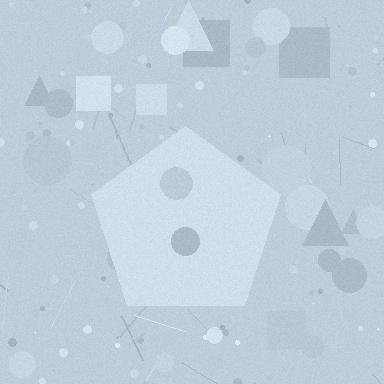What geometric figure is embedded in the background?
A pentagon is embedded in the background.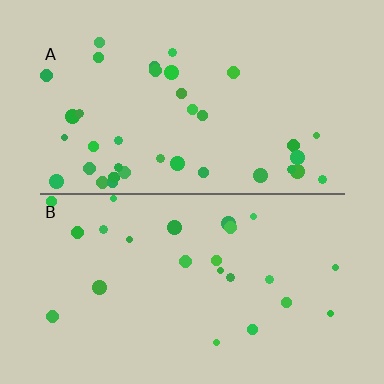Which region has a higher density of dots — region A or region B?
A (the top).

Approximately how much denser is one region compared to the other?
Approximately 1.6× — region A over region B.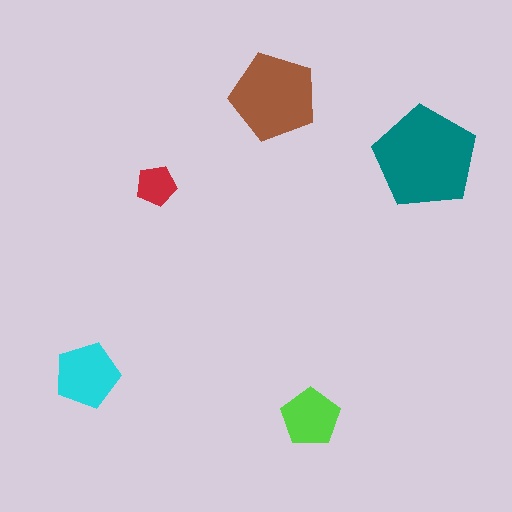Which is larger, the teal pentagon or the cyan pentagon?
The teal one.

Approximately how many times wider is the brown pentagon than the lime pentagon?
About 1.5 times wider.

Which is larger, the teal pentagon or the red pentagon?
The teal one.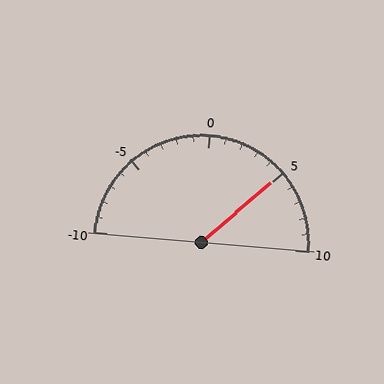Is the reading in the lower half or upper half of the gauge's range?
The reading is in the upper half of the range (-10 to 10).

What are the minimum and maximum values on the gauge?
The gauge ranges from -10 to 10.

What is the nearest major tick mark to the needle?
The nearest major tick mark is 5.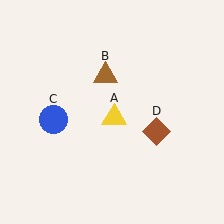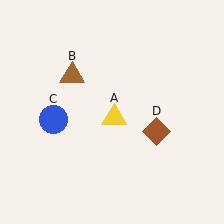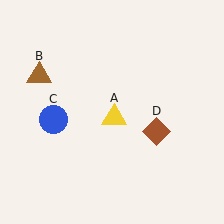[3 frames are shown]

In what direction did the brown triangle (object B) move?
The brown triangle (object B) moved left.